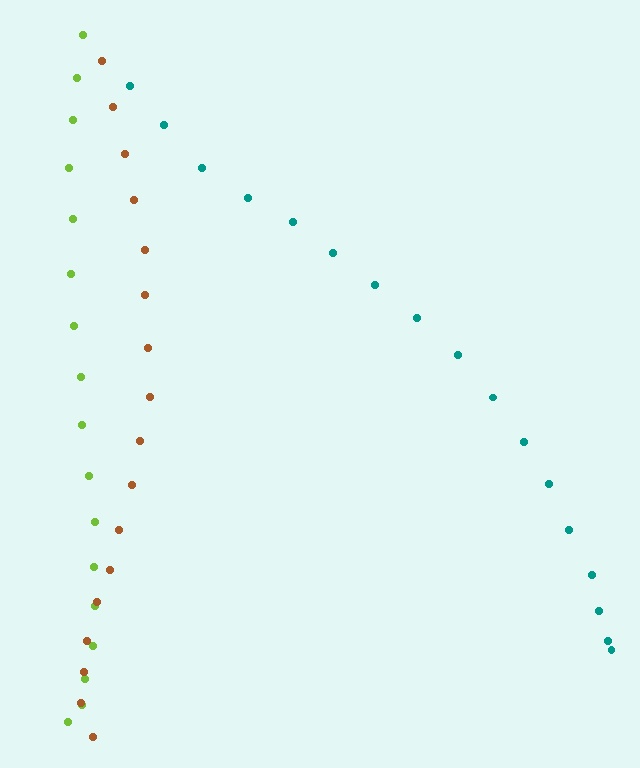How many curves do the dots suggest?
There are 3 distinct paths.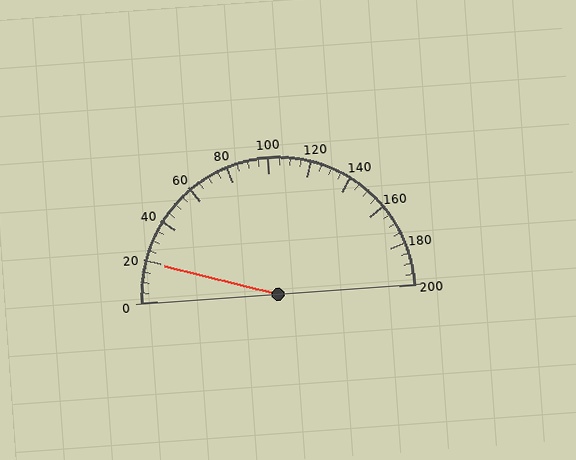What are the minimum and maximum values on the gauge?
The gauge ranges from 0 to 200.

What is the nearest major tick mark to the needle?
The nearest major tick mark is 20.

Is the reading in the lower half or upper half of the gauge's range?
The reading is in the lower half of the range (0 to 200).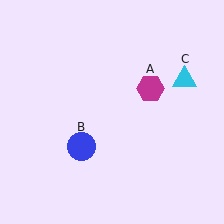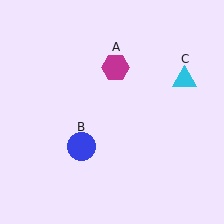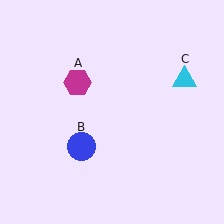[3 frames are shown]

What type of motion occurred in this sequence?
The magenta hexagon (object A) rotated counterclockwise around the center of the scene.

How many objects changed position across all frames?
1 object changed position: magenta hexagon (object A).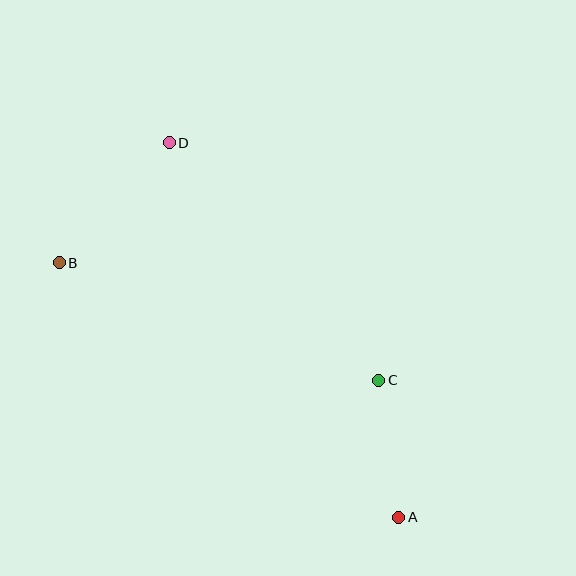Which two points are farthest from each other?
Points A and D are farthest from each other.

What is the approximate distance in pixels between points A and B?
The distance between A and B is approximately 424 pixels.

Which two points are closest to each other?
Points A and C are closest to each other.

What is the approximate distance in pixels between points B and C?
The distance between B and C is approximately 340 pixels.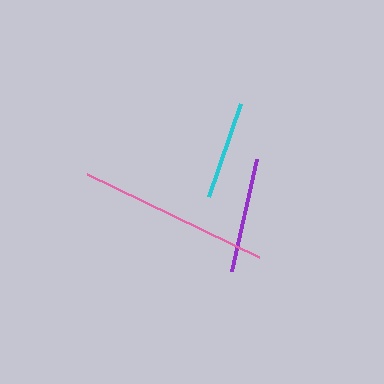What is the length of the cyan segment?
The cyan segment is approximately 98 pixels long.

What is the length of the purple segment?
The purple segment is approximately 115 pixels long.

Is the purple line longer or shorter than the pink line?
The pink line is longer than the purple line.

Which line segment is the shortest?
The cyan line is the shortest at approximately 98 pixels.